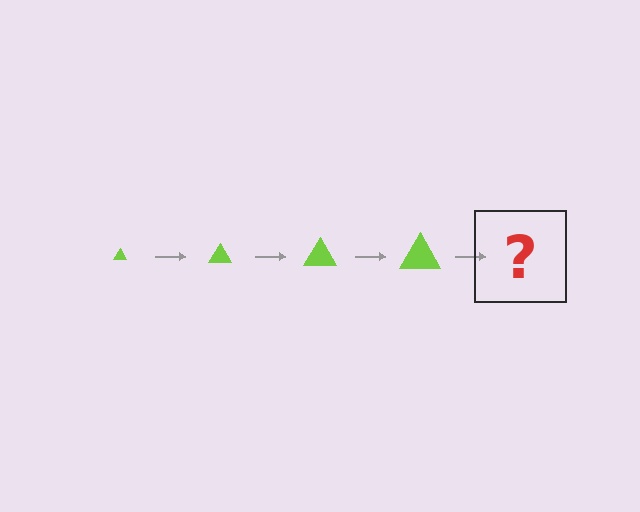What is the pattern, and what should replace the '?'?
The pattern is that the triangle gets progressively larger each step. The '?' should be a lime triangle, larger than the previous one.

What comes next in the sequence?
The next element should be a lime triangle, larger than the previous one.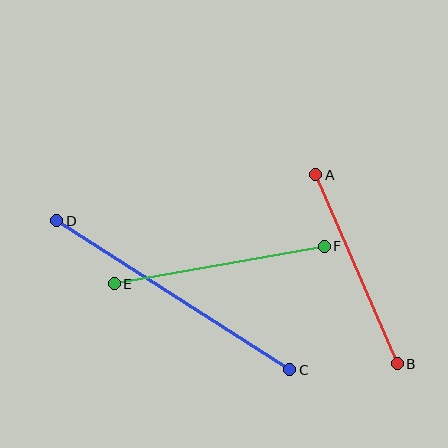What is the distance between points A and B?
The distance is approximately 206 pixels.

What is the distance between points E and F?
The distance is approximately 213 pixels.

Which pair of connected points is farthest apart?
Points C and D are farthest apart.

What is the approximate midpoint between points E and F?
The midpoint is at approximately (219, 265) pixels.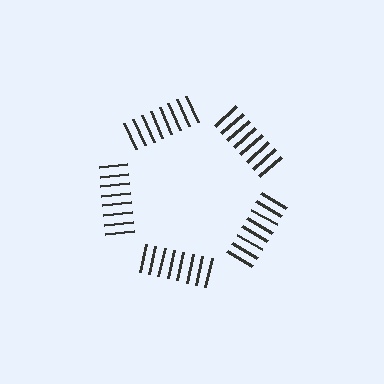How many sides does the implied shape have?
5 sides — the line-ends trace a pentagon.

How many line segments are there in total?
40 — 8 along each of the 5 edges.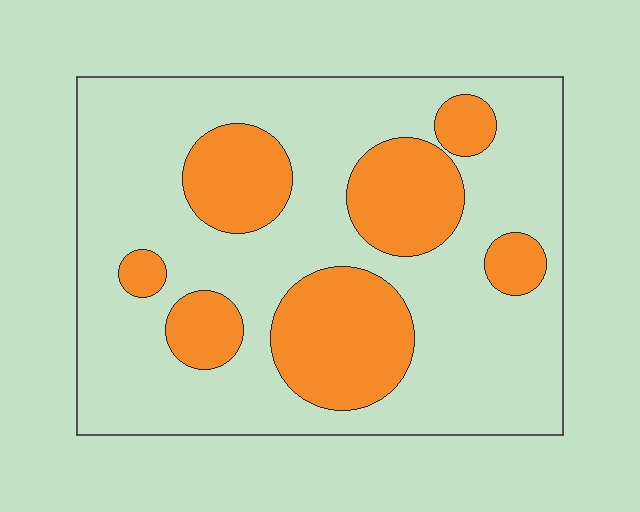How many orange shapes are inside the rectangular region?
7.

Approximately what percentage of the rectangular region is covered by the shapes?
Approximately 30%.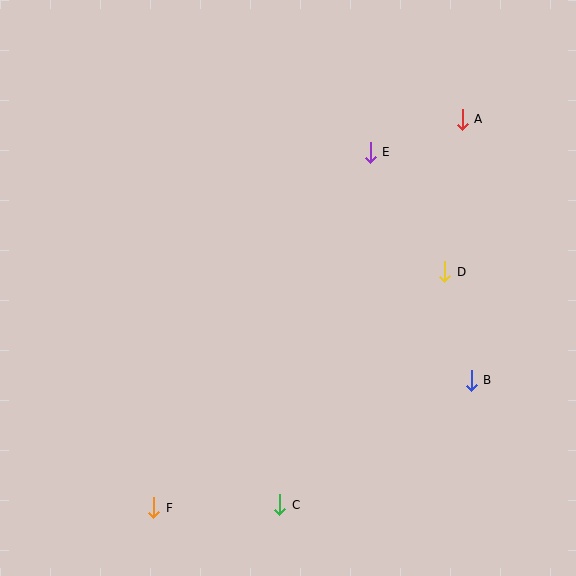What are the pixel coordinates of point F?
Point F is at (154, 508).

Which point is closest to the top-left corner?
Point E is closest to the top-left corner.